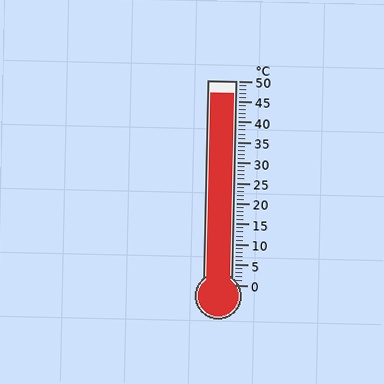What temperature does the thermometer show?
The thermometer shows approximately 47°C.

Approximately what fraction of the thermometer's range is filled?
The thermometer is filled to approximately 95% of its range.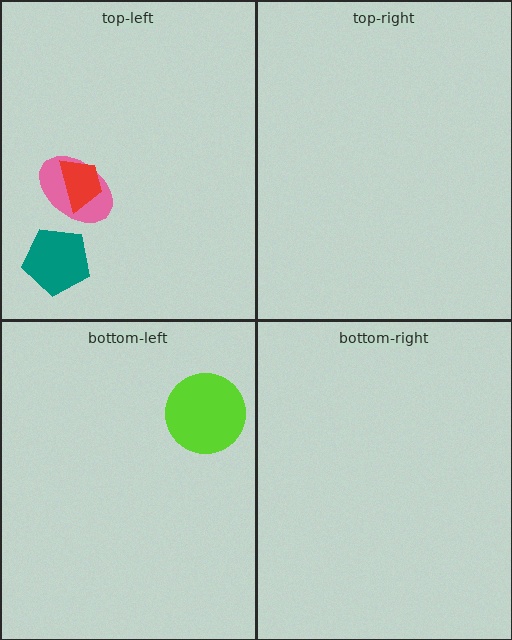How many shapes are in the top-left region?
3.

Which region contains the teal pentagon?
The top-left region.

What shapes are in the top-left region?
The teal pentagon, the pink ellipse, the red trapezoid.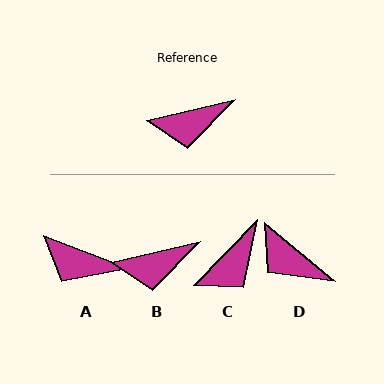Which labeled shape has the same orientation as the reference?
B.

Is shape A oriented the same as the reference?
No, it is off by about 35 degrees.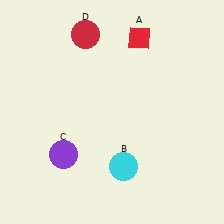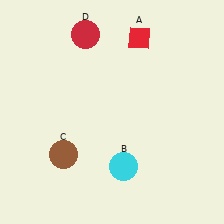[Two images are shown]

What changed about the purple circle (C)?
In Image 1, C is purple. In Image 2, it changed to brown.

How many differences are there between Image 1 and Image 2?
There is 1 difference between the two images.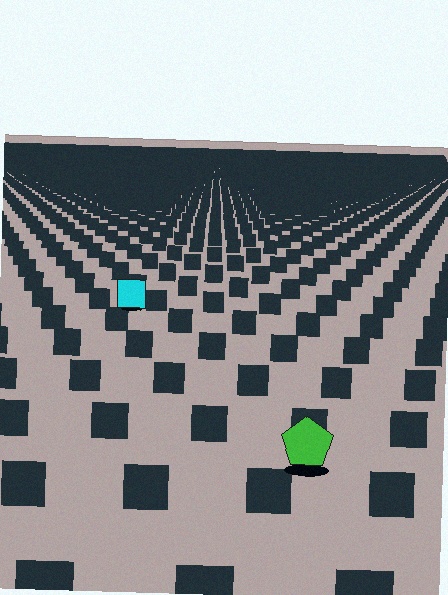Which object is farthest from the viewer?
The cyan square is farthest from the viewer. It appears smaller and the ground texture around it is denser.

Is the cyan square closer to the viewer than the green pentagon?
No. The green pentagon is closer — you can tell from the texture gradient: the ground texture is coarser near it.